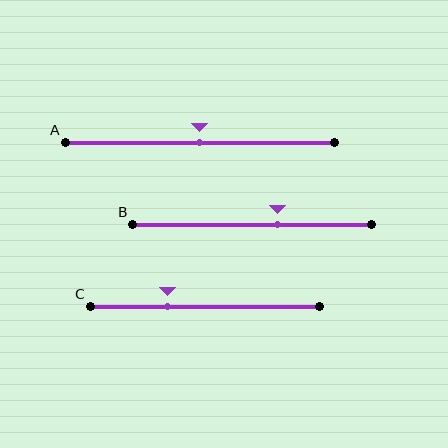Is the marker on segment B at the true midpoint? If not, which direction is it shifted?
No, the marker on segment B is shifted to the right by about 10% of the segment length.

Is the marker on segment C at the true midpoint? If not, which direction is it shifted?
No, the marker on segment C is shifted to the left by about 16% of the segment length.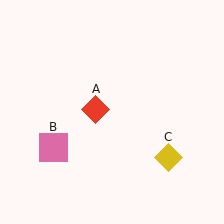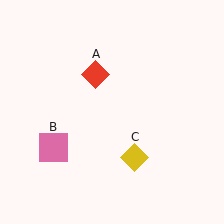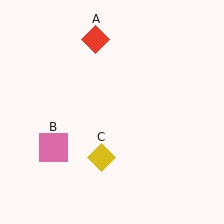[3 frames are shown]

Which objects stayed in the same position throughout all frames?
Pink square (object B) remained stationary.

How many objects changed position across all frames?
2 objects changed position: red diamond (object A), yellow diamond (object C).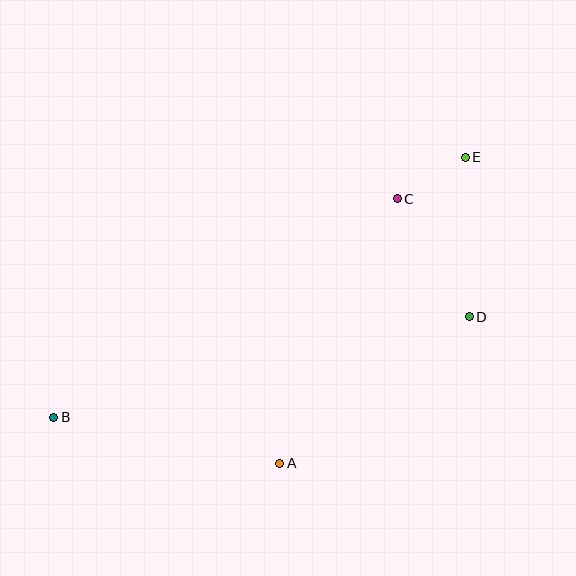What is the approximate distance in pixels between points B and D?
The distance between B and D is approximately 427 pixels.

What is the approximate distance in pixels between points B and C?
The distance between B and C is approximately 407 pixels.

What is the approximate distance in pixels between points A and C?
The distance between A and C is approximately 290 pixels.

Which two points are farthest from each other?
Points B and E are farthest from each other.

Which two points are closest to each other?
Points C and E are closest to each other.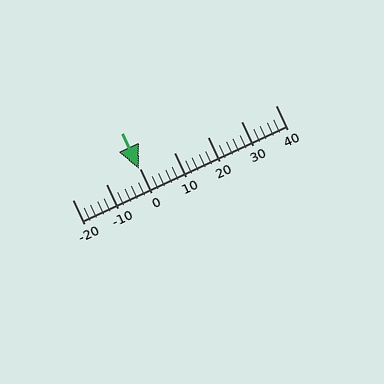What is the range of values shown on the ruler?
The ruler shows values from -20 to 40.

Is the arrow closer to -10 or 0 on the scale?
The arrow is closer to 0.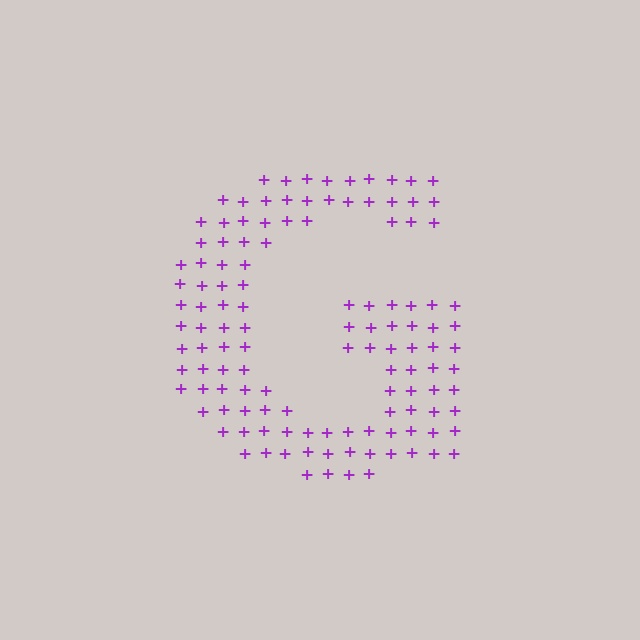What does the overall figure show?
The overall figure shows the letter G.